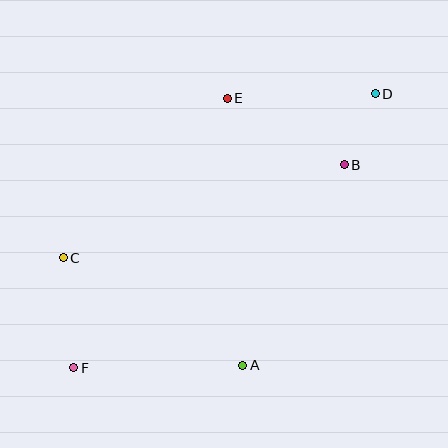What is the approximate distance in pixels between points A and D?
The distance between A and D is approximately 302 pixels.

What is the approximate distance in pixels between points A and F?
The distance between A and F is approximately 169 pixels.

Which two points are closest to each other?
Points B and D are closest to each other.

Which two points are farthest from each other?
Points D and F are farthest from each other.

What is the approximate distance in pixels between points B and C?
The distance between B and C is approximately 296 pixels.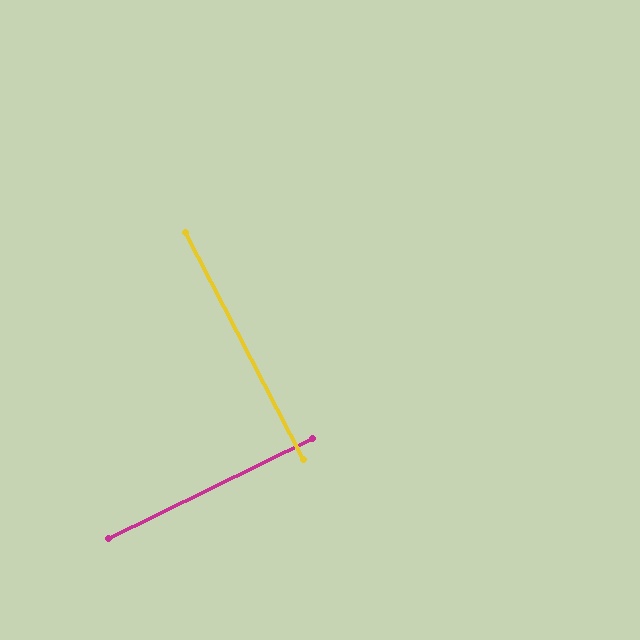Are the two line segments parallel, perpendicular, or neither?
Perpendicular — they meet at approximately 89°.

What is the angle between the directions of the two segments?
Approximately 89 degrees.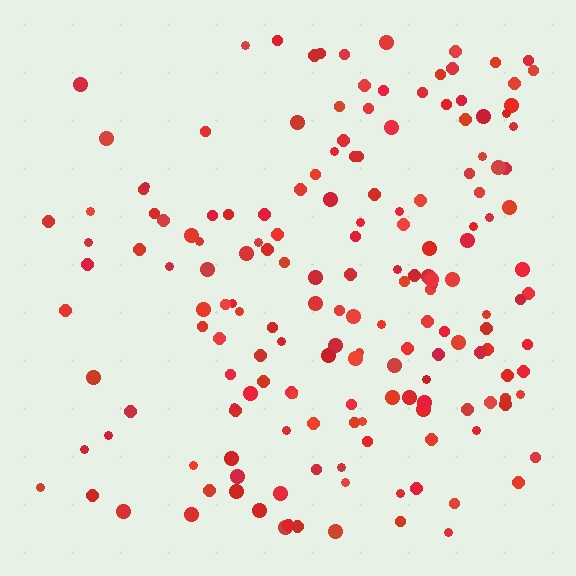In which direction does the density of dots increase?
From left to right, with the right side densest.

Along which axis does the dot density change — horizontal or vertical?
Horizontal.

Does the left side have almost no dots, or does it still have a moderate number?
Still a moderate number, just noticeably fewer than the right.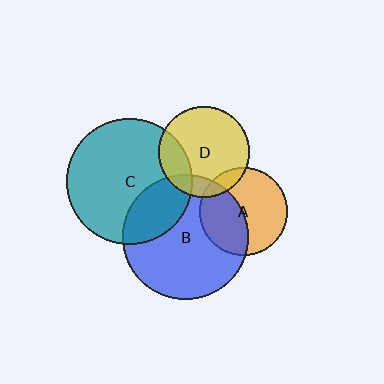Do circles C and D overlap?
Yes.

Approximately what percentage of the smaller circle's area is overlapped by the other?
Approximately 20%.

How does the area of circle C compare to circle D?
Approximately 1.9 times.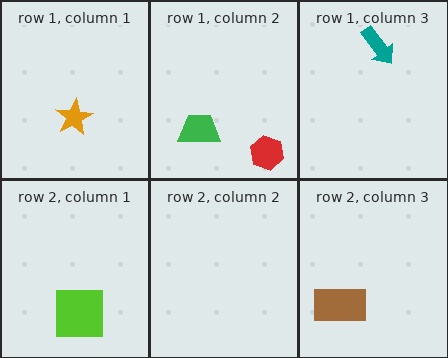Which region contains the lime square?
The row 2, column 1 region.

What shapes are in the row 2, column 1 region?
The lime square.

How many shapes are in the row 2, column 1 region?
1.